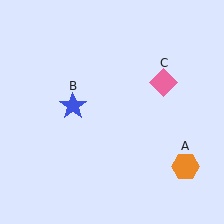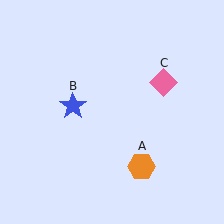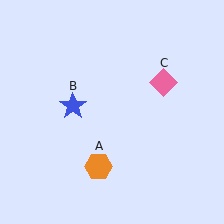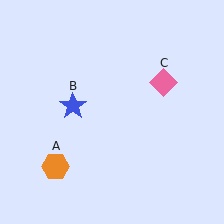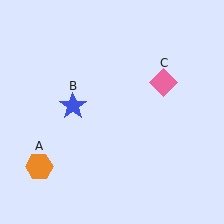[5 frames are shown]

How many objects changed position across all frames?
1 object changed position: orange hexagon (object A).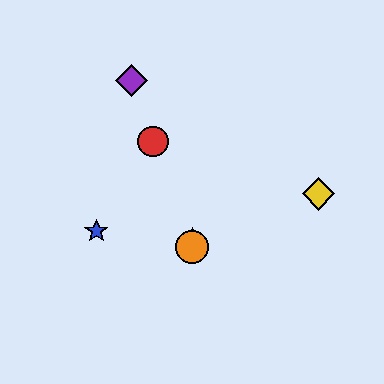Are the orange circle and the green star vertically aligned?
Yes, both are at x≈192.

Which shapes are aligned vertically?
The green star, the orange circle are aligned vertically.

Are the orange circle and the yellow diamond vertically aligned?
No, the orange circle is at x≈192 and the yellow diamond is at x≈318.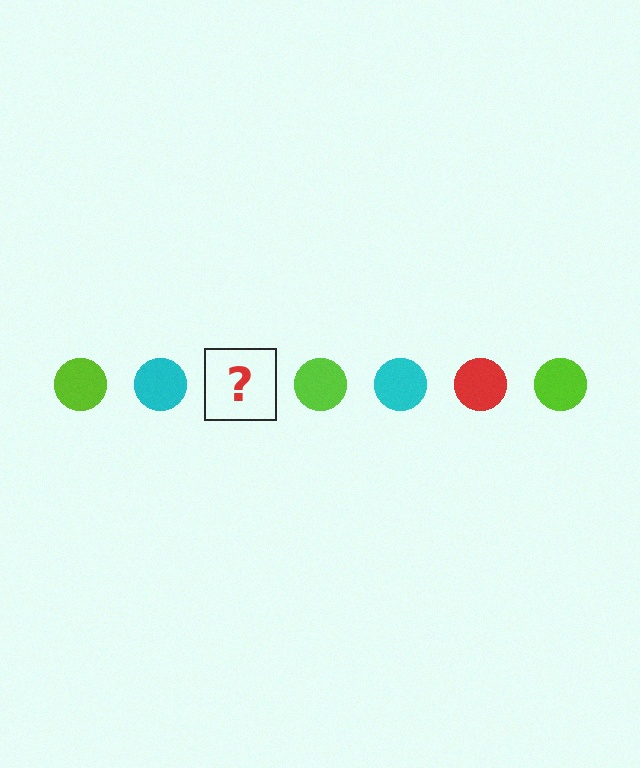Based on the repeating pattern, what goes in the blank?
The blank should be a red circle.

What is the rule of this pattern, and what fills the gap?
The rule is that the pattern cycles through lime, cyan, red circles. The gap should be filled with a red circle.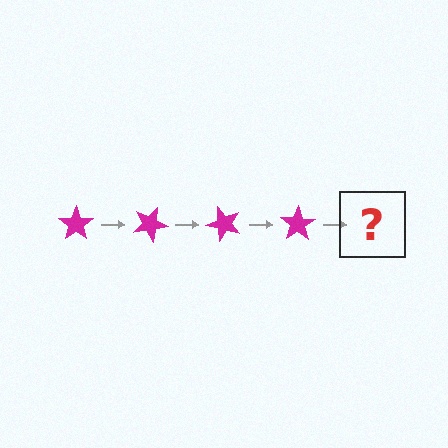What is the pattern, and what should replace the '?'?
The pattern is that the star rotates 25 degrees each step. The '?' should be a magenta star rotated 100 degrees.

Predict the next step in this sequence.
The next step is a magenta star rotated 100 degrees.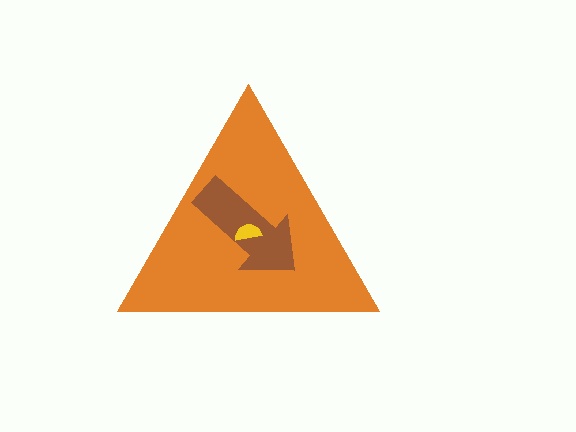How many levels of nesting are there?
3.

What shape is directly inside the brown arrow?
The yellow semicircle.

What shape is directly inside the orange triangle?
The brown arrow.